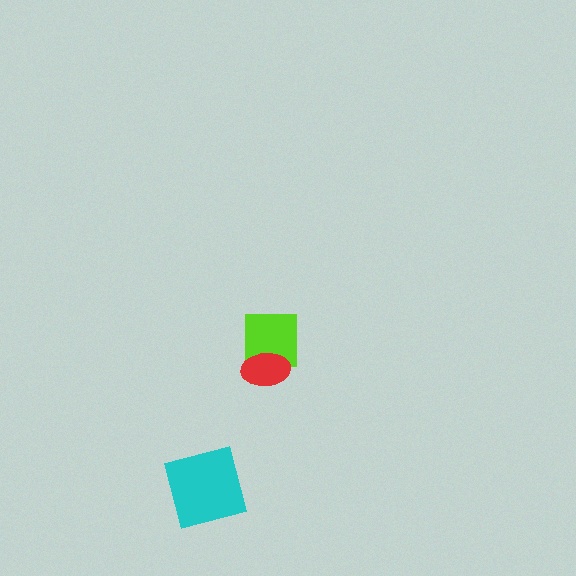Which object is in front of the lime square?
The red ellipse is in front of the lime square.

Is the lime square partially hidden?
Yes, it is partially covered by another shape.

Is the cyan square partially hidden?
No, no other shape covers it.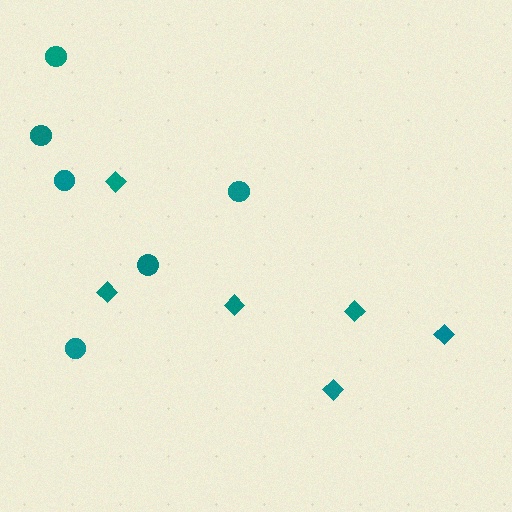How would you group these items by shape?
There are 2 groups: one group of circles (6) and one group of diamonds (6).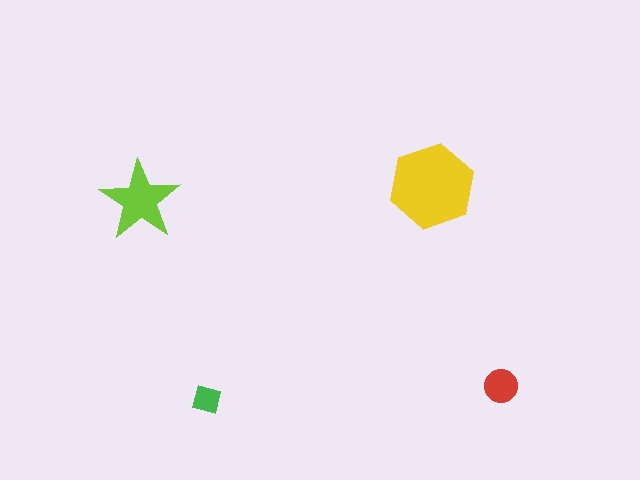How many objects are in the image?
There are 4 objects in the image.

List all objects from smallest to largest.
The green square, the red circle, the lime star, the yellow hexagon.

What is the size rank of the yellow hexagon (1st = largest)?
1st.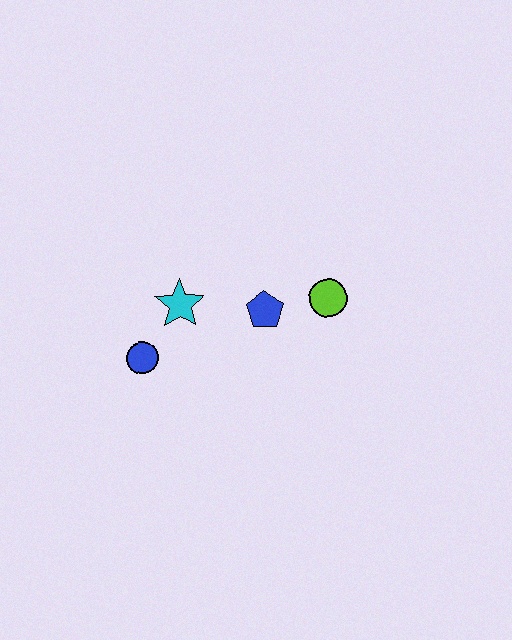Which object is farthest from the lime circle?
The blue circle is farthest from the lime circle.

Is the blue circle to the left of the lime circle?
Yes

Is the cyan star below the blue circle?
No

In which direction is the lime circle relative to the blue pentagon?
The lime circle is to the right of the blue pentagon.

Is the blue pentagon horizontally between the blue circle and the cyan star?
No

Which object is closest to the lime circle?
The blue pentagon is closest to the lime circle.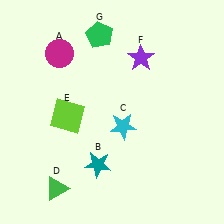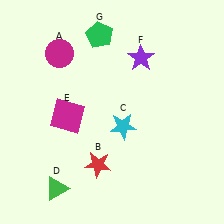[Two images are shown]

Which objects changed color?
B changed from teal to red. E changed from lime to magenta.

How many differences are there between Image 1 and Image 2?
There are 2 differences between the two images.